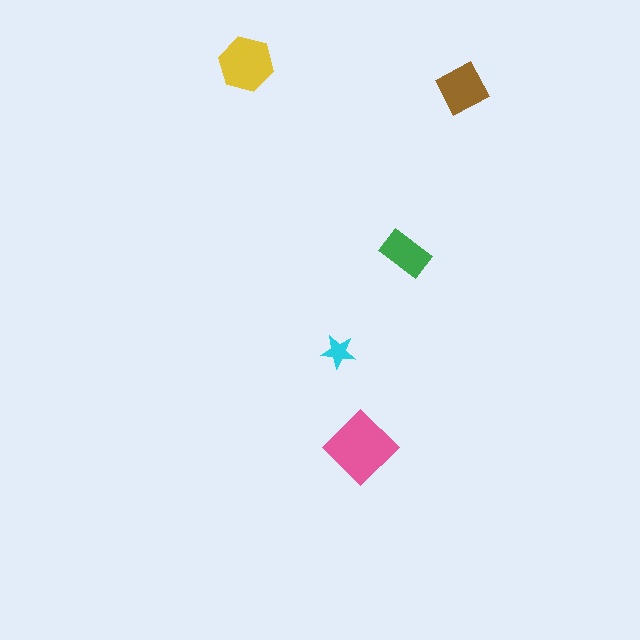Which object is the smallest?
The cyan star.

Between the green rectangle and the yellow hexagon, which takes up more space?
The yellow hexagon.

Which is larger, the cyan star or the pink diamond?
The pink diamond.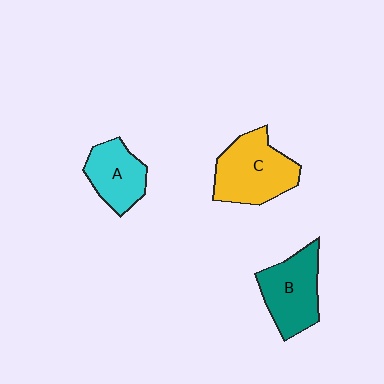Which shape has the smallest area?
Shape A (cyan).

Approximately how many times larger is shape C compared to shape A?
Approximately 1.5 times.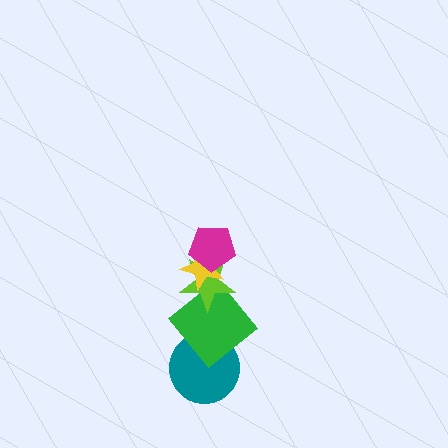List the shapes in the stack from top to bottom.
From top to bottom: the magenta pentagon, the yellow star, the lime star, the green diamond, the teal circle.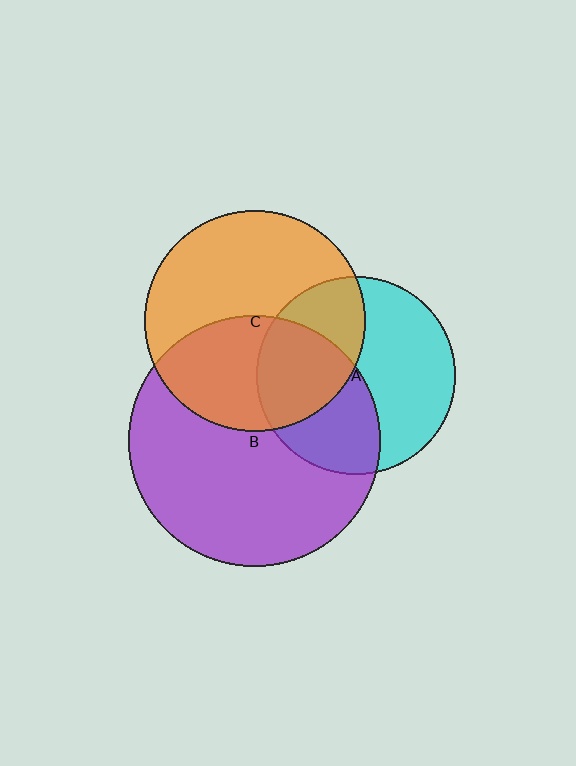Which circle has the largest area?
Circle B (purple).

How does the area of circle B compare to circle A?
Approximately 1.6 times.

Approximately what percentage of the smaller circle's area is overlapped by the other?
Approximately 45%.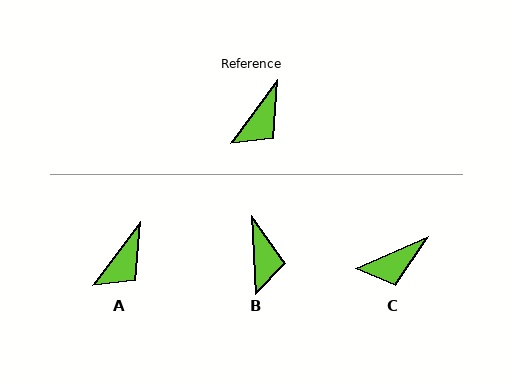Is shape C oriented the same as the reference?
No, it is off by about 30 degrees.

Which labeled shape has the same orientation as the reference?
A.